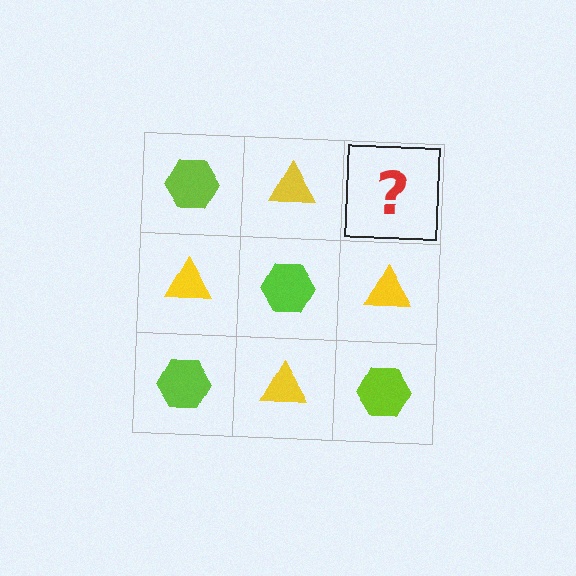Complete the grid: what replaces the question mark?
The question mark should be replaced with a lime hexagon.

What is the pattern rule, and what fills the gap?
The rule is that it alternates lime hexagon and yellow triangle in a checkerboard pattern. The gap should be filled with a lime hexagon.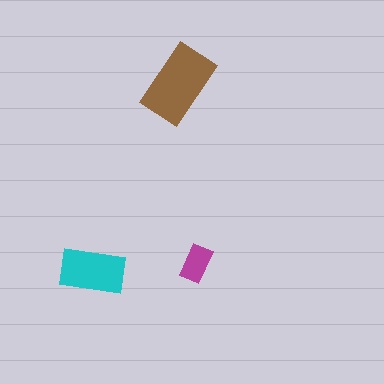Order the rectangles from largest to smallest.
the brown one, the cyan one, the magenta one.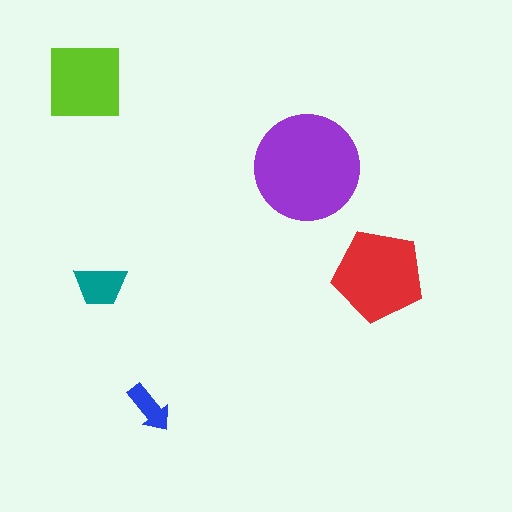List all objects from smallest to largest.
The blue arrow, the teal trapezoid, the lime square, the red pentagon, the purple circle.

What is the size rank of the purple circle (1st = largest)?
1st.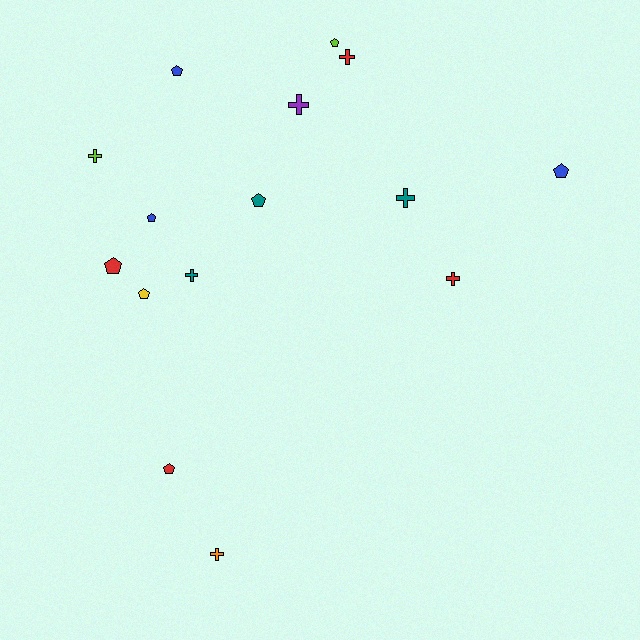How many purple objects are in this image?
There is 1 purple object.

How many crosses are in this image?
There are 7 crosses.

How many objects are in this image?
There are 15 objects.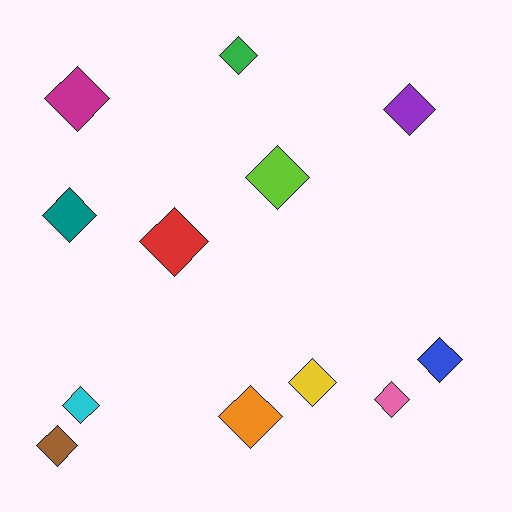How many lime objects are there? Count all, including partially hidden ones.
There is 1 lime object.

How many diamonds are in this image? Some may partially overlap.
There are 12 diamonds.